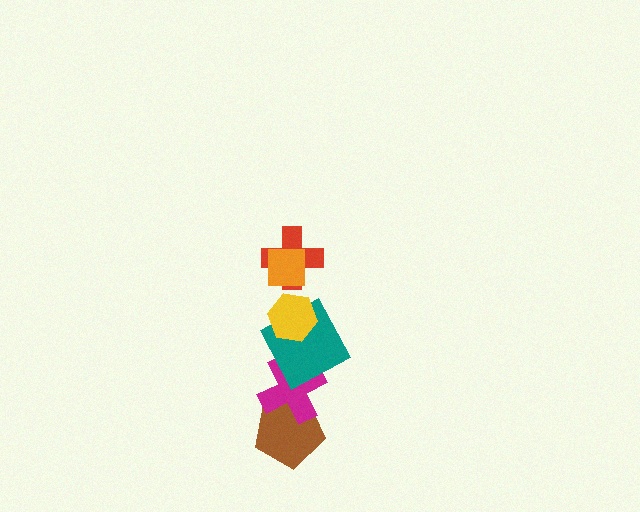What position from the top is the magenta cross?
The magenta cross is 5th from the top.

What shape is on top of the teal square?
The yellow hexagon is on top of the teal square.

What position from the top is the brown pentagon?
The brown pentagon is 6th from the top.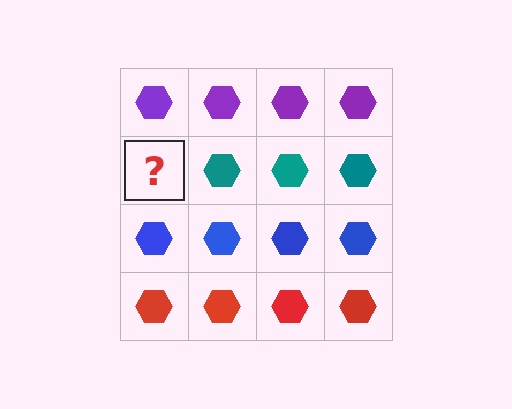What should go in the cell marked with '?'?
The missing cell should contain a teal hexagon.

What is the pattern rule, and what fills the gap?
The rule is that each row has a consistent color. The gap should be filled with a teal hexagon.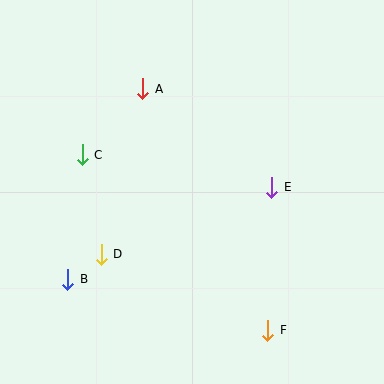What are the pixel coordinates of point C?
Point C is at (82, 155).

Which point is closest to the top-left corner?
Point A is closest to the top-left corner.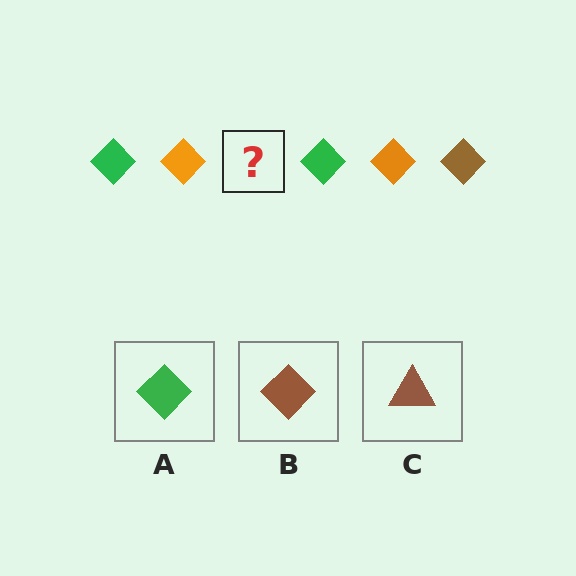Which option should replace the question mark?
Option B.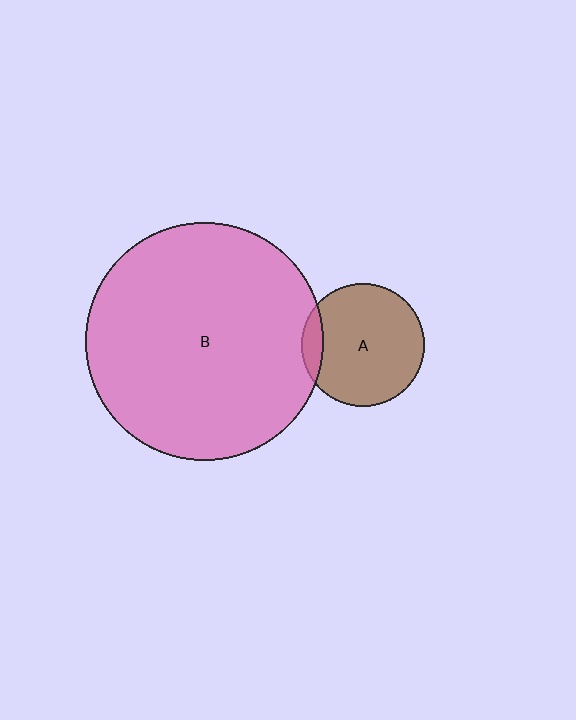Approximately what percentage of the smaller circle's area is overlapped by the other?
Approximately 10%.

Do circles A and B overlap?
Yes.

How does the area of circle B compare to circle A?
Approximately 3.7 times.